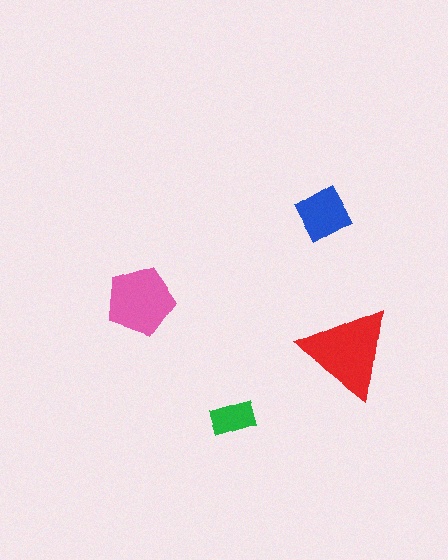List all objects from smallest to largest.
The green rectangle, the blue diamond, the pink pentagon, the red triangle.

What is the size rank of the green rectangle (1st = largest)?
4th.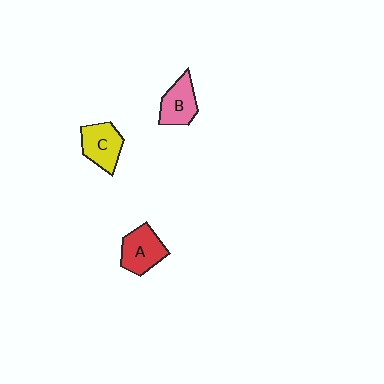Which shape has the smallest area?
Shape B (pink).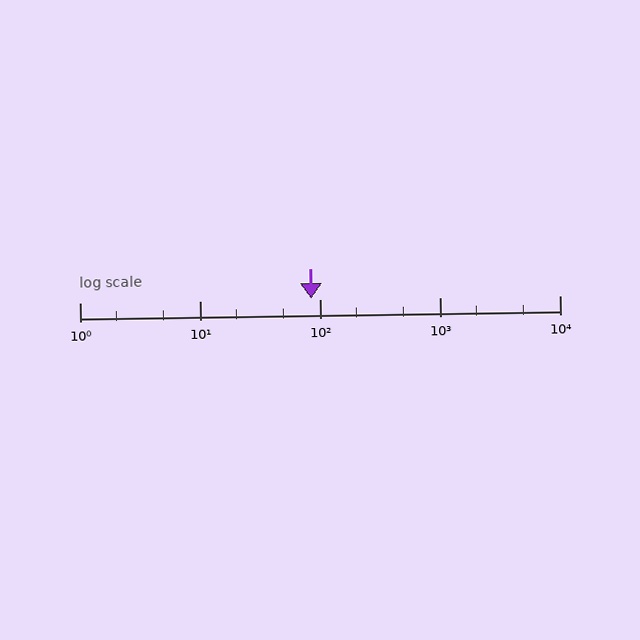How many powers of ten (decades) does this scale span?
The scale spans 4 decades, from 1 to 10000.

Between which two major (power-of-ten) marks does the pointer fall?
The pointer is between 10 and 100.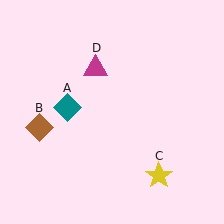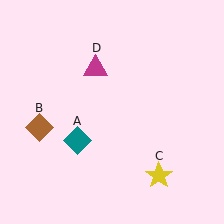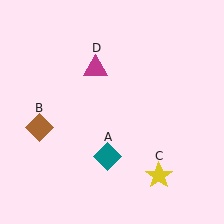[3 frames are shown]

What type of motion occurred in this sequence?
The teal diamond (object A) rotated counterclockwise around the center of the scene.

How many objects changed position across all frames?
1 object changed position: teal diamond (object A).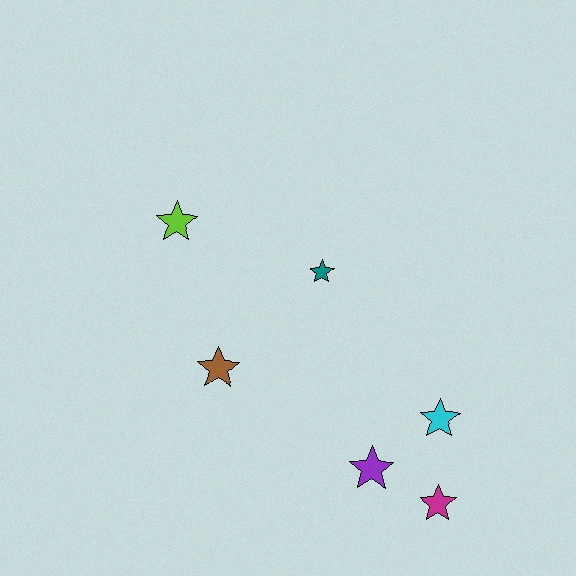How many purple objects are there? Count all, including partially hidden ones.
There is 1 purple object.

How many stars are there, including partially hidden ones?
There are 6 stars.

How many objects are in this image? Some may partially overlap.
There are 6 objects.